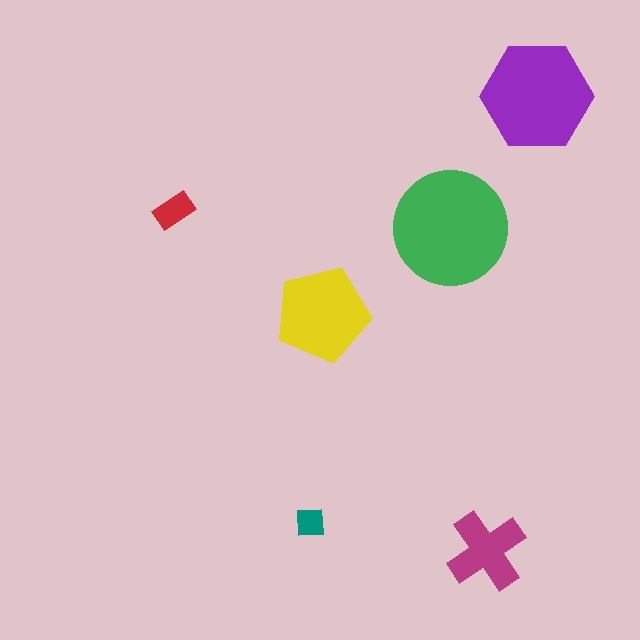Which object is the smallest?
The teal square.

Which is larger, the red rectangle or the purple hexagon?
The purple hexagon.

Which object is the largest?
The green circle.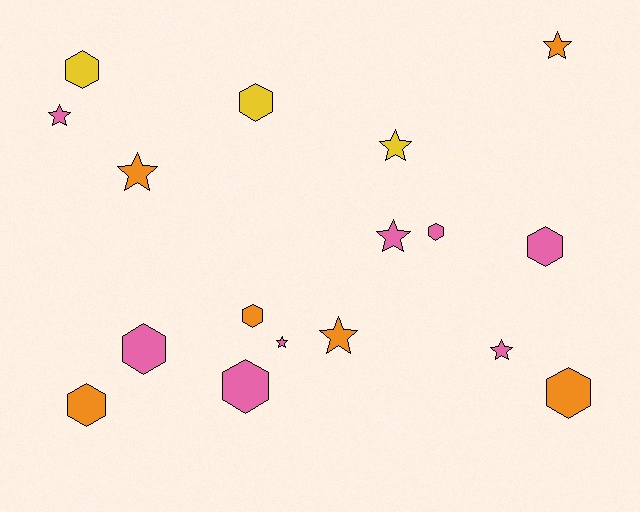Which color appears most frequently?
Pink, with 8 objects.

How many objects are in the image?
There are 17 objects.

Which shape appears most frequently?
Hexagon, with 9 objects.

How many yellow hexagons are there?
There are 2 yellow hexagons.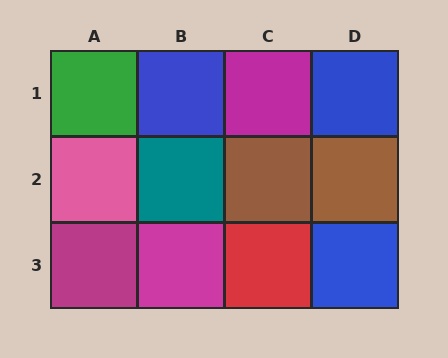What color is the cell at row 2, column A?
Pink.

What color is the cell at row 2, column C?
Brown.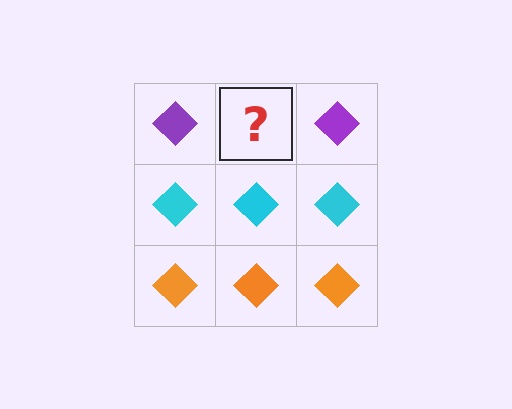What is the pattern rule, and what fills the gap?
The rule is that each row has a consistent color. The gap should be filled with a purple diamond.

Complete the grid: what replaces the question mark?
The question mark should be replaced with a purple diamond.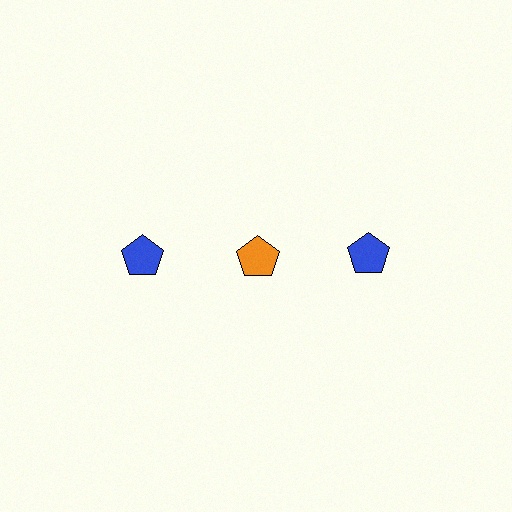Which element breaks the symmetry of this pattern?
The orange pentagon in the top row, second from left column breaks the symmetry. All other shapes are blue pentagons.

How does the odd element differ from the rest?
It has a different color: orange instead of blue.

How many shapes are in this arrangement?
There are 3 shapes arranged in a grid pattern.